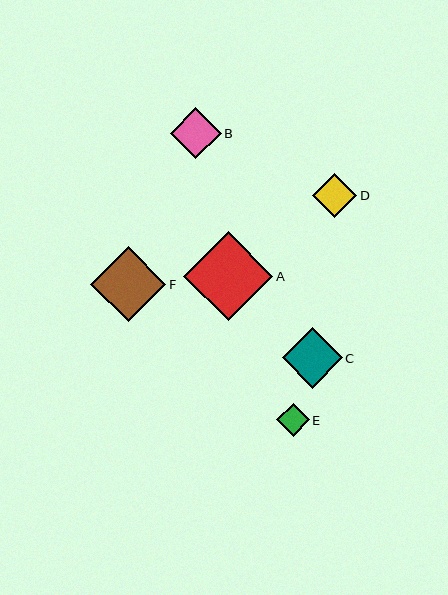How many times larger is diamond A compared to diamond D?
Diamond A is approximately 2.0 times the size of diamond D.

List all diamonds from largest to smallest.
From largest to smallest: A, F, C, B, D, E.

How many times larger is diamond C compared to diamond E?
Diamond C is approximately 1.9 times the size of diamond E.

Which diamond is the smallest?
Diamond E is the smallest with a size of approximately 32 pixels.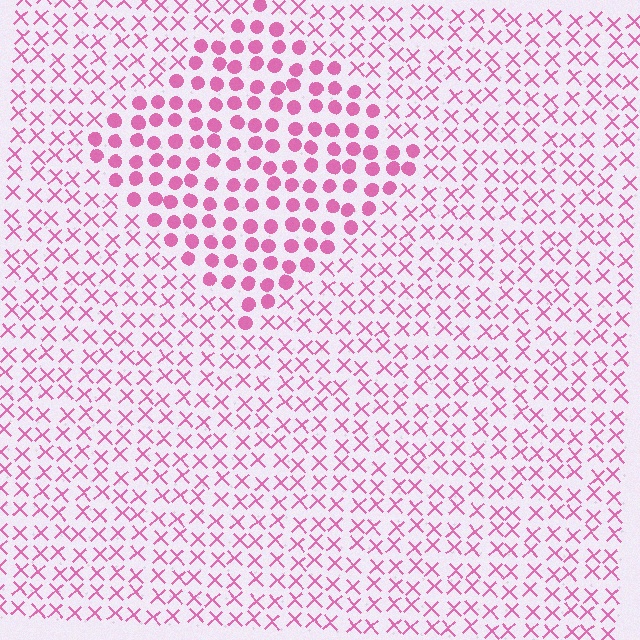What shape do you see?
I see a diamond.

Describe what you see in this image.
The image is filled with small pink elements arranged in a uniform grid. A diamond-shaped region contains circles, while the surrounding area contains X marks. The boundary is defined purely by the change in element shape.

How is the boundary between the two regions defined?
The boundary is defined by a change in element shape: circles inside vs. X marks outside. All elements share the same color and spacing.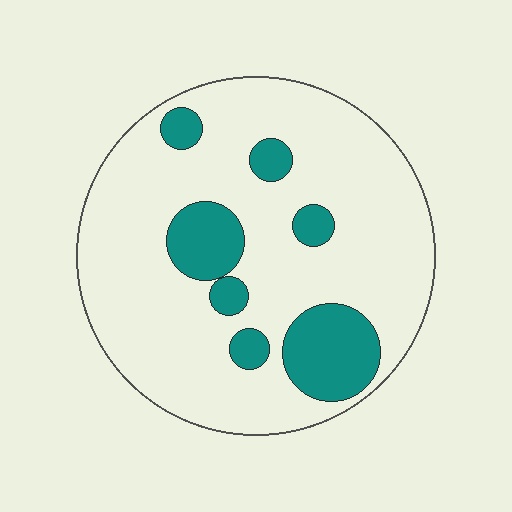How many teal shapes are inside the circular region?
7.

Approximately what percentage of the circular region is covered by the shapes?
Approximately 20%.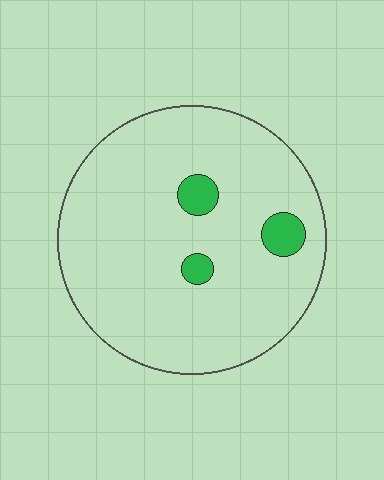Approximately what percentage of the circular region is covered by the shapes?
Approximately 5%.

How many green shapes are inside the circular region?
3.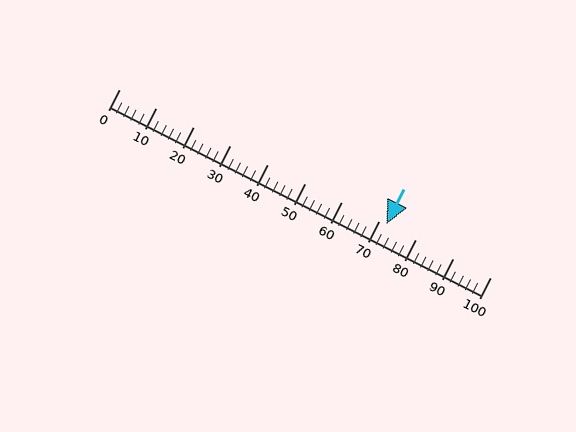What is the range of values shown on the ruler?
The ruler shows values from 0 to 100.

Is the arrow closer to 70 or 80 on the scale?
The arrow is closer to 70.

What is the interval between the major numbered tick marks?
The major tick marks are spaced 10 units apart.